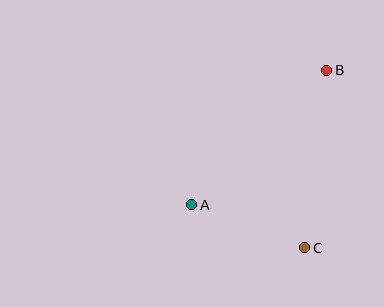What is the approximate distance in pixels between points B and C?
The distance between B and C is approximately 178 pixels.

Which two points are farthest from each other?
Points A and B are farthest from each other.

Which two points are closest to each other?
Points A and C are closest to each other.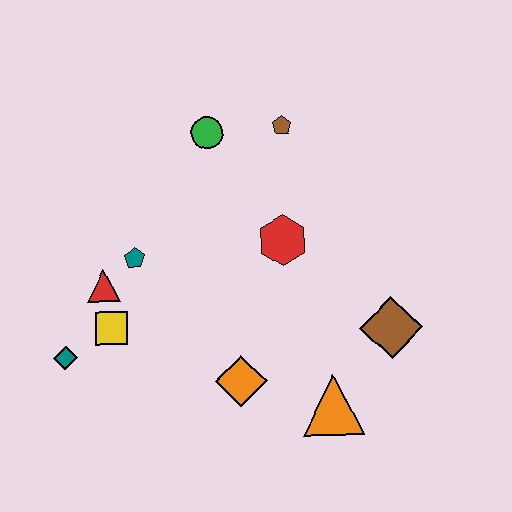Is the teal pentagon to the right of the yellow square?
Yes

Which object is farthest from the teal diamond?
The brown diamond is farthest from the teal diamond.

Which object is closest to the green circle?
The brown pentagon is closest to the green circle.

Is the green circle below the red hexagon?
No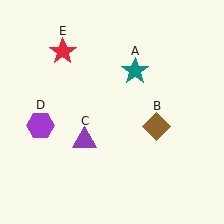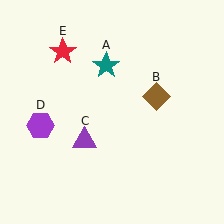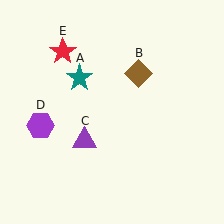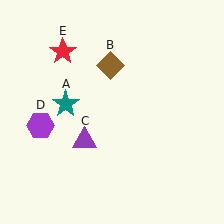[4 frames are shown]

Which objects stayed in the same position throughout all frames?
Purple triangle (object C) and purple hexagon (object D) and red star (object E) remained stationary.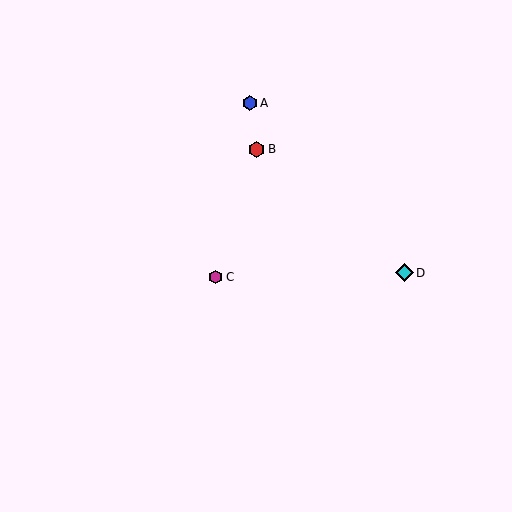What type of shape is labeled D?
Shape D is a cyan diamond.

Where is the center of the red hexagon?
The center of the red hexagon is at (257, 149).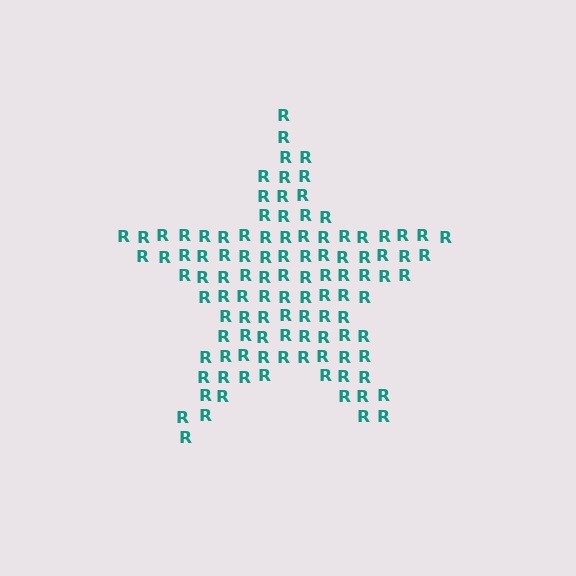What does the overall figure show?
The overall figure shows a star.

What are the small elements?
The small elements are letter R's.